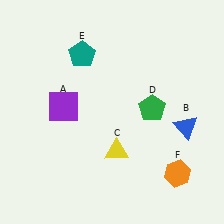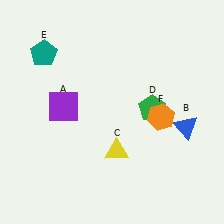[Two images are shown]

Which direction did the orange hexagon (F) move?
The orange hexagon (F) moved up.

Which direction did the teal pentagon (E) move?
The teal pentagon (E) moved left.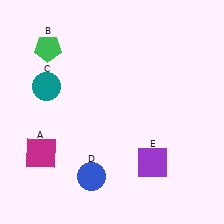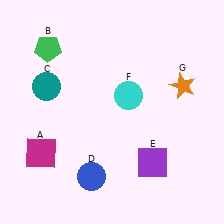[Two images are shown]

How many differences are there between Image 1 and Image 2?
There are 2 differences between the two images.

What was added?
A cyan circle (F), an orange star (G) were added in Image 2.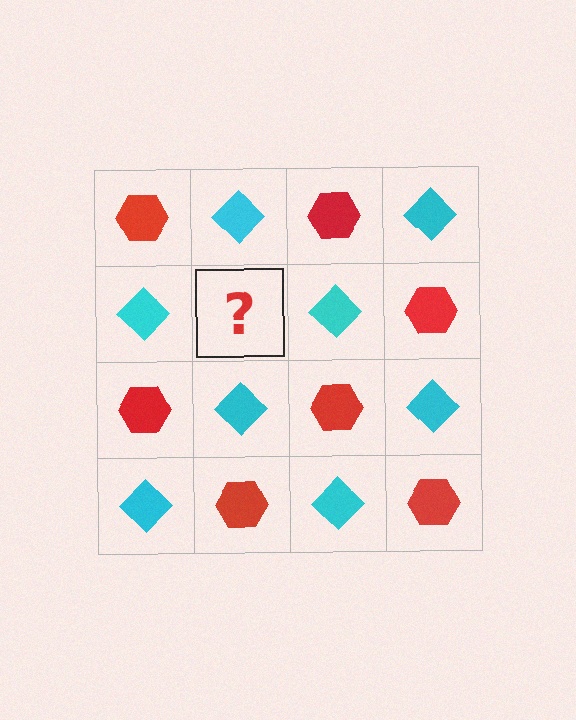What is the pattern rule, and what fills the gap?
The rule is that it alternates red hexagon and cyan diamond in a checkerboard pattern. The gap should be filled with a red hexagon.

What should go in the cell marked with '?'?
The missing cell should contain a red hexagon.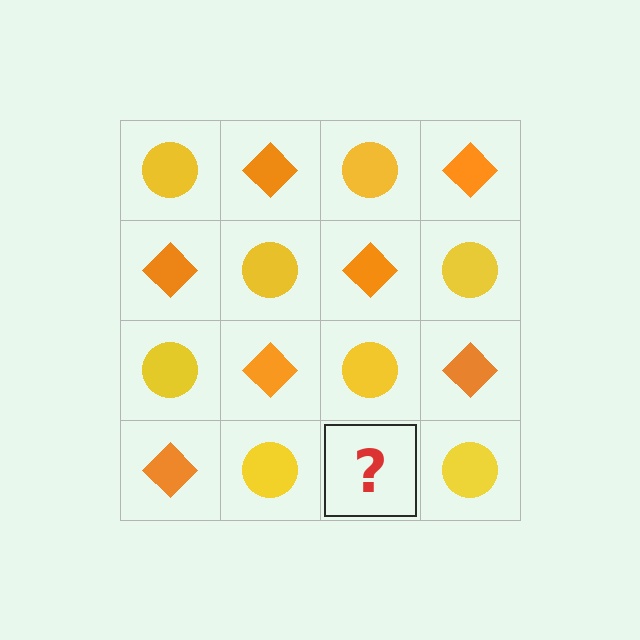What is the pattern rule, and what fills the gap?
The rule is that it alternates yellow circle and orange diamond in a checkerboard pattern. The gap should be filled with an orange diamond.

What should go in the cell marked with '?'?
The missing cell should contain an orange diamond.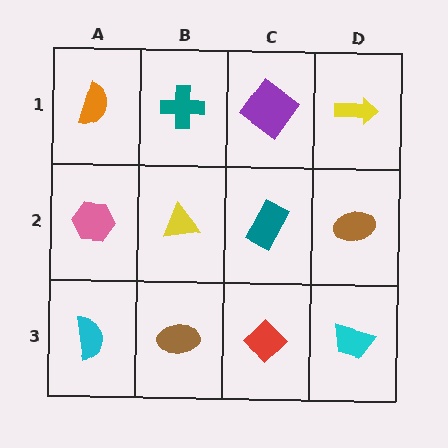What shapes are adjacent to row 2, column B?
A teal cross (row 1, column B), a brown ellipse (row 3, column B), a pink hexagon (row 2, column A), a teal rectangle (row 2, column C).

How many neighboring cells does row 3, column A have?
2.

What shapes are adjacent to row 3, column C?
A teal rectangle (row 2, column C), a brown ellipse (row 3, column B), a cyan trapezoid (row 3, column D).